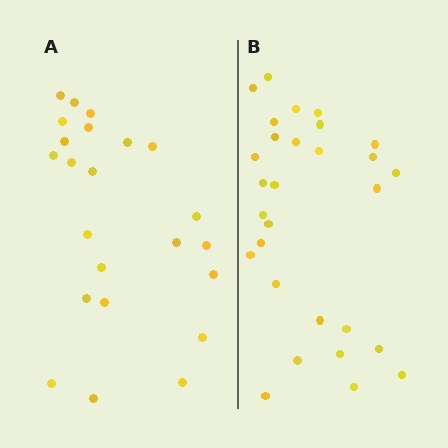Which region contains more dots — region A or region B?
Region B (the right region) has more dots.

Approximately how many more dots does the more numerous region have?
Region B has about 6 more dots than region A.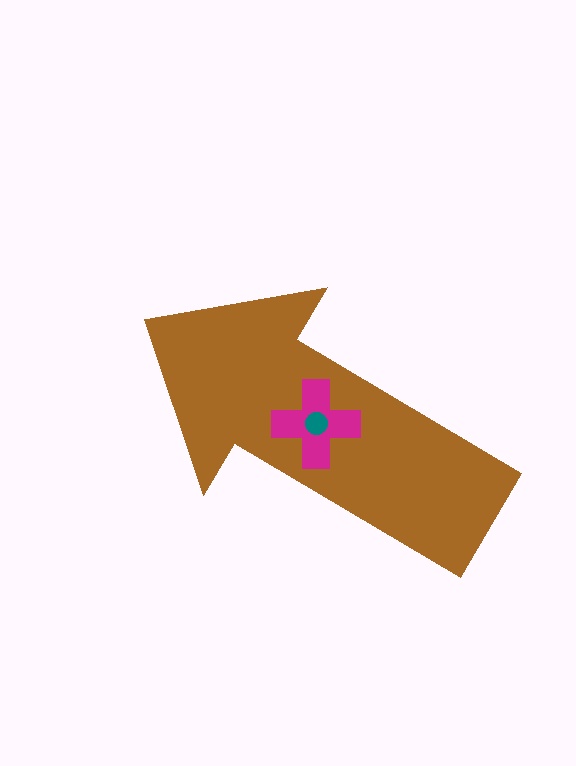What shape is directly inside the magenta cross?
The teal circle.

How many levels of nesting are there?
3.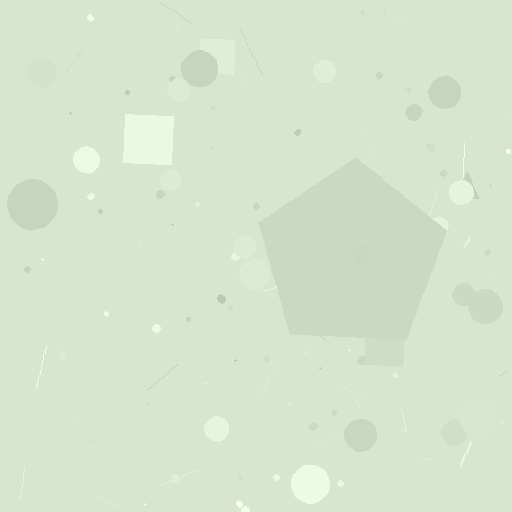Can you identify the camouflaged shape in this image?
The camouflaged shape is a pentagon.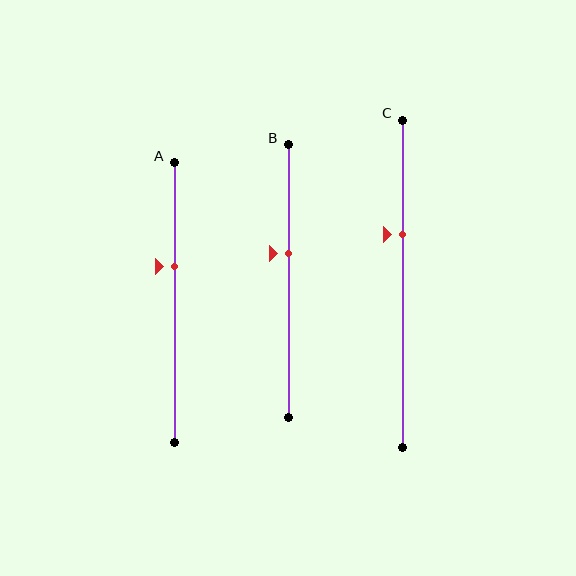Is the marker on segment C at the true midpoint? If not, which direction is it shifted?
No, the marker on segment C is shifted upward by about 15% of the segment length.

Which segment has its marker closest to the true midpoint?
Segment B has its marker closest to the true midpoint.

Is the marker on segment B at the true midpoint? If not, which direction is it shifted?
No, the marker on segment B is shifted upward by about 10% of the segment length.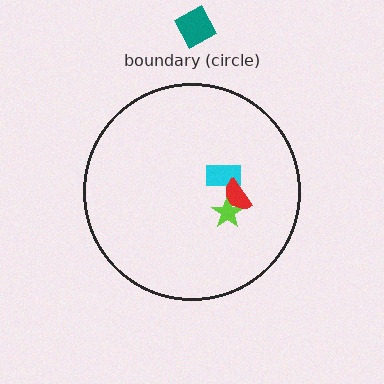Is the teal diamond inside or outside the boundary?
Outside.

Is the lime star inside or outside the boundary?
Inside.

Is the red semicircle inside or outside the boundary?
Inside.